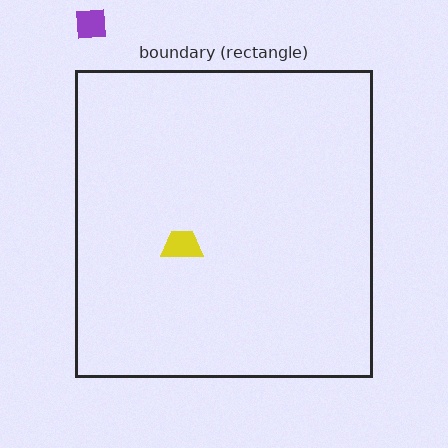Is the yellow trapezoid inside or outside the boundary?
Inside.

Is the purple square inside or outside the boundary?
Outside.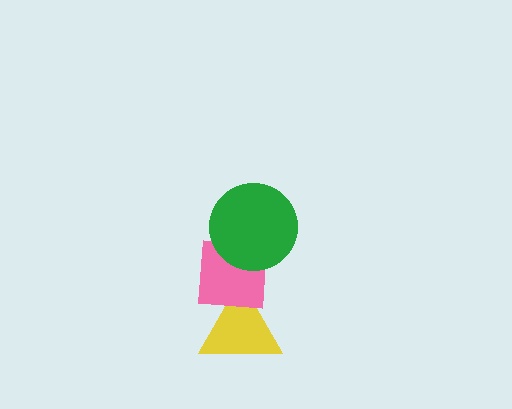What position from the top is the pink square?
The pink square is 2nd from the top.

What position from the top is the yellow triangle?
The yellow triangle is 3rd from the top.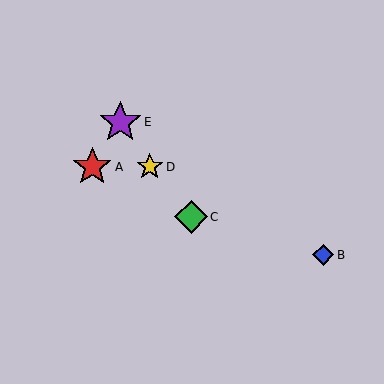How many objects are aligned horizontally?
2 objects (A, D) are aligned horizontally.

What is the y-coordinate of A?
Object A is at y≈167.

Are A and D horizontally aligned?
Yes, both are at y≈167.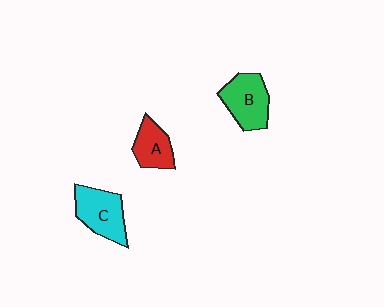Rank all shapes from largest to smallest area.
From largest to smallest: C (cyan), B (green), A (red).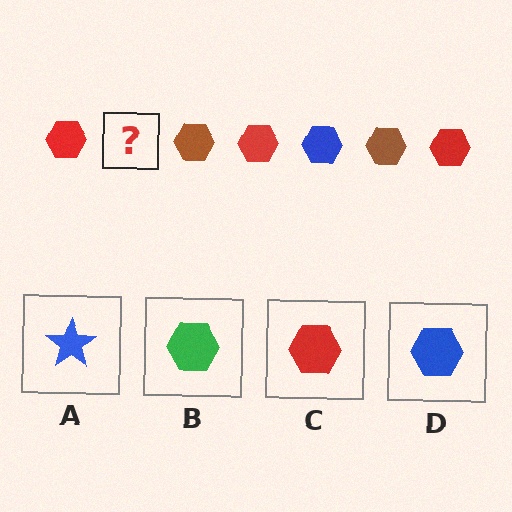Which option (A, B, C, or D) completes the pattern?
D.